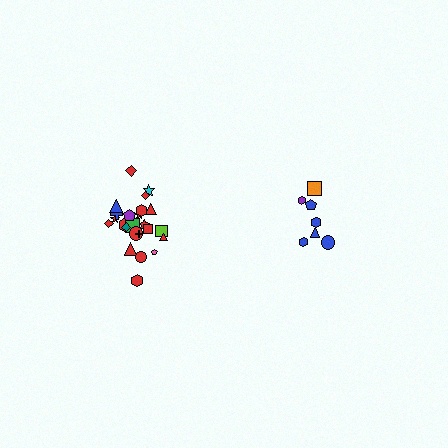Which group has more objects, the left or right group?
The left group.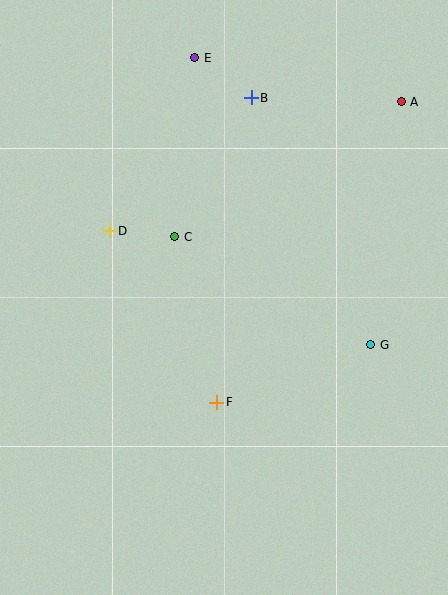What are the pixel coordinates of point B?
Point B is at (251, 98).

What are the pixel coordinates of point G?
Point G is at (370, 345).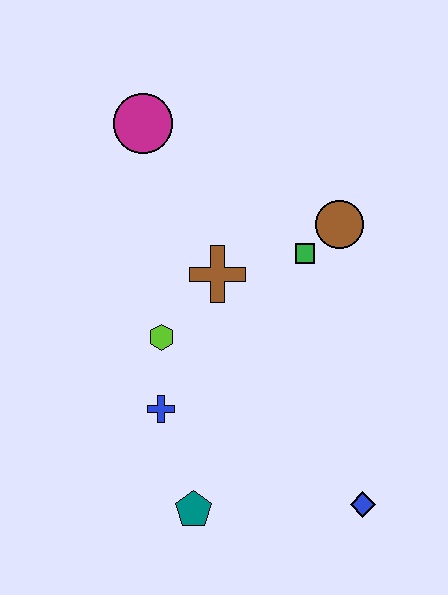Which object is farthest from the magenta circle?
The blue diamond is farthest from the magenta circle.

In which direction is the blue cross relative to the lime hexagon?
The blue cross is below the lime hexagon.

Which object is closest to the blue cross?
The lime hexagon is closest to the blue cross.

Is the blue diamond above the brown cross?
No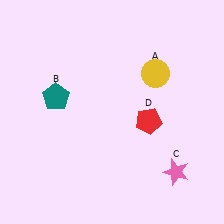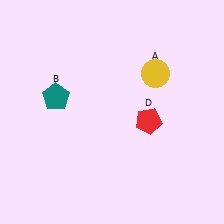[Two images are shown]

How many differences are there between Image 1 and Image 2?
There is 1 difference between the two images.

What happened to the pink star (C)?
The pink star (C) was removed in Image 2. It was in the bottom-right area of Image 1.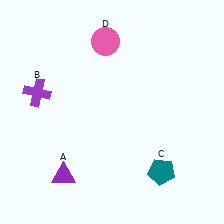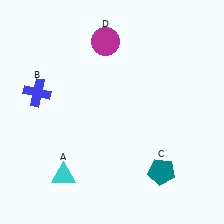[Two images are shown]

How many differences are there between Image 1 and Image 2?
There are 3 differences between the two images.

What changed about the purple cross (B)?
In Image 1, B is purple. In Image 2, it changed to blue.